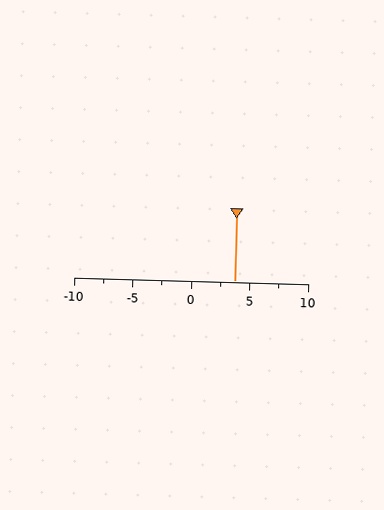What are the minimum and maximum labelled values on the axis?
The axis runs from -10 to 10.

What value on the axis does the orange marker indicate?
The marker indicates approximately 3.8.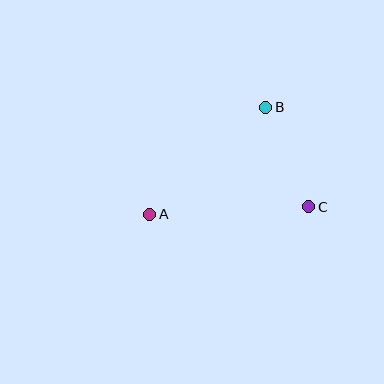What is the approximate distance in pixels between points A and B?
The distance between A and B is approximately 158 pixels.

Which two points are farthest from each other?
Points A and C are farthest from each other.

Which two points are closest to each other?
Points B and C are closest to each other.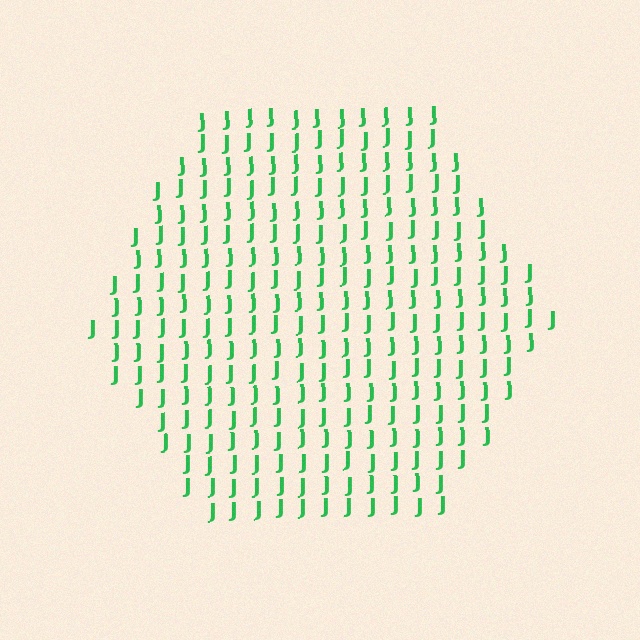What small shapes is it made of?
It is made of small letter J's.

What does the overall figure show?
The overall figure shows a hexagon.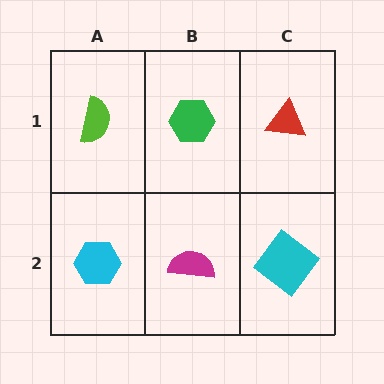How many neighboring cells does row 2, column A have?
2.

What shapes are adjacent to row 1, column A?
A cyan hexagon (row 2, column A), a green hexagon (row 1, column B).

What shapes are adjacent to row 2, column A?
A lime semicircle (row 1, column A), a magenta semicircle (row 2, column B).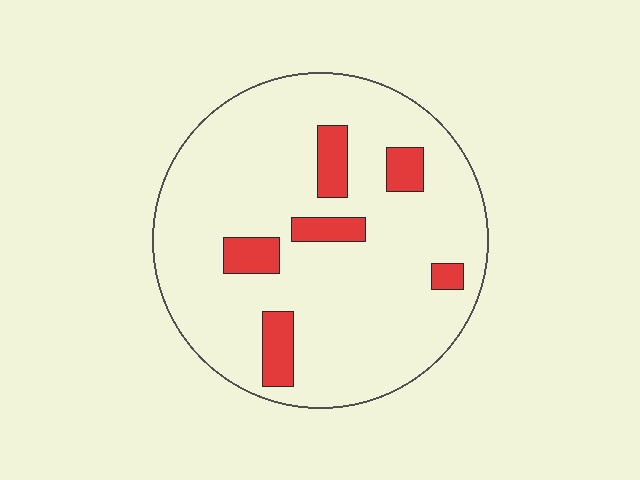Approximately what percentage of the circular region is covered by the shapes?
Approximately 15%.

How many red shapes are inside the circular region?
6.